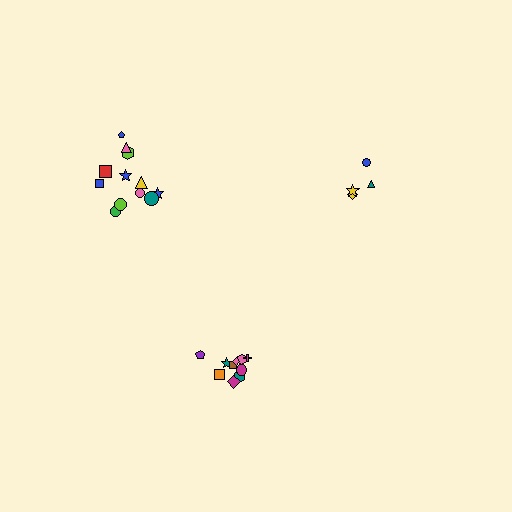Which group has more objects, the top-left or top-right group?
The top-left group.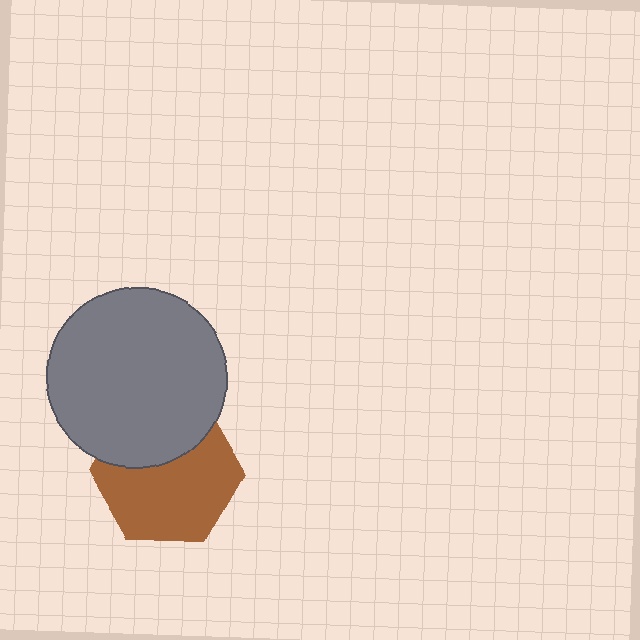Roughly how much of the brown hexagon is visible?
Most of it is visible (roughly 65%).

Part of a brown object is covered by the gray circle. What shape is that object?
It is a hexagon.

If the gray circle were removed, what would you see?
You would see the complete brown hexagon.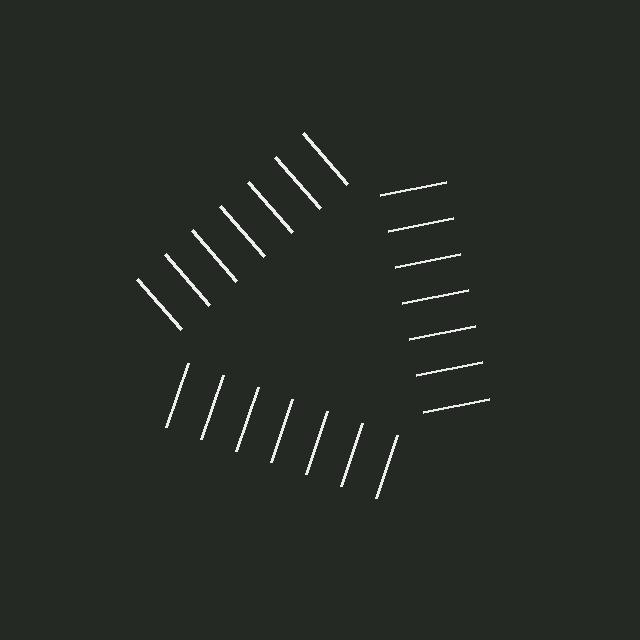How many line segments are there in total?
21 — 7 along each of the 3 edges.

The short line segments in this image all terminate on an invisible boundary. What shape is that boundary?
An illusory triangle — the line segments terminate on its edges but no continuous stroke is drawn.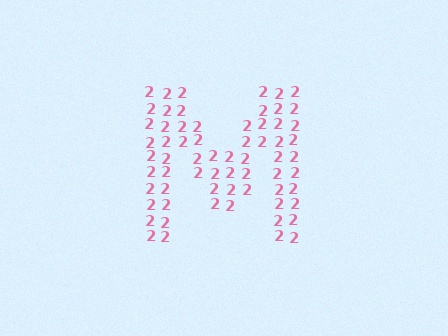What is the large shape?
The large shape is the letter M.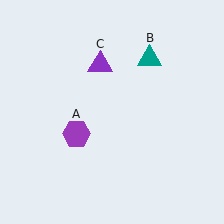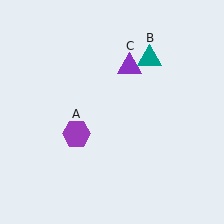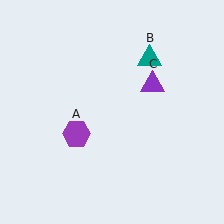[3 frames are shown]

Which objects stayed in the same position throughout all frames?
Purple hexagon (object A) and teal triangle (object B) remained stationary.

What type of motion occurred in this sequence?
The purple triangle (object C) rotated clockwise around the center of the scene.